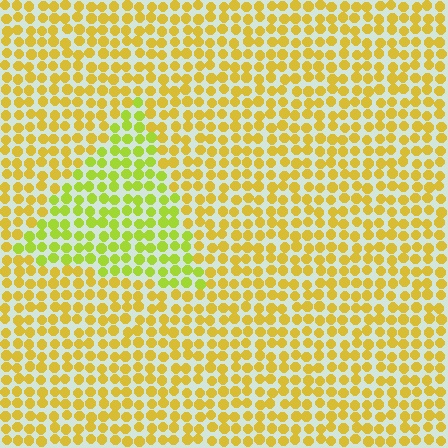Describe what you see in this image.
The image is filled with small yellow elements in a uniform arrangement. A triangle-shaped region is visible where the elements are tinted to a slightly different hue, forming a subtle color boundary.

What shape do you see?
I see a triangle.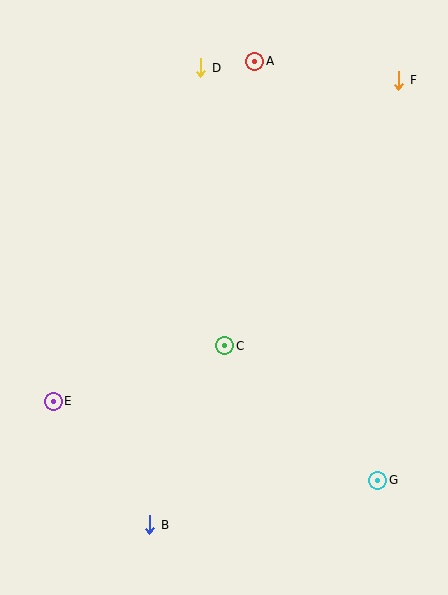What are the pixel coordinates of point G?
Point G is at (378, 480).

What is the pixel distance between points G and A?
The distance between G and A is 437 pixels.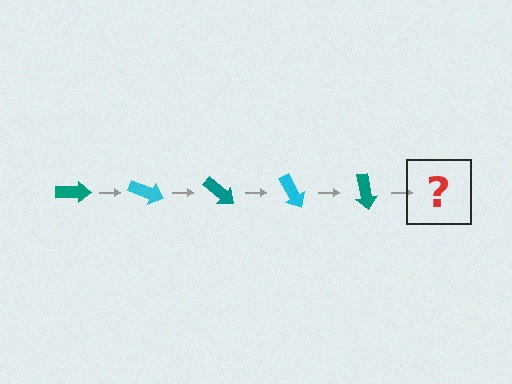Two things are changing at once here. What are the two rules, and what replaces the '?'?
The two rules are that it rotates 20 degrees each step and the color cycles through teal and cyan. The '?' should be a cyan arrow, rotated 100 degrees from the start.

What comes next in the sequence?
The next element should be a cyan arrow, rotated 100 degrees from the start.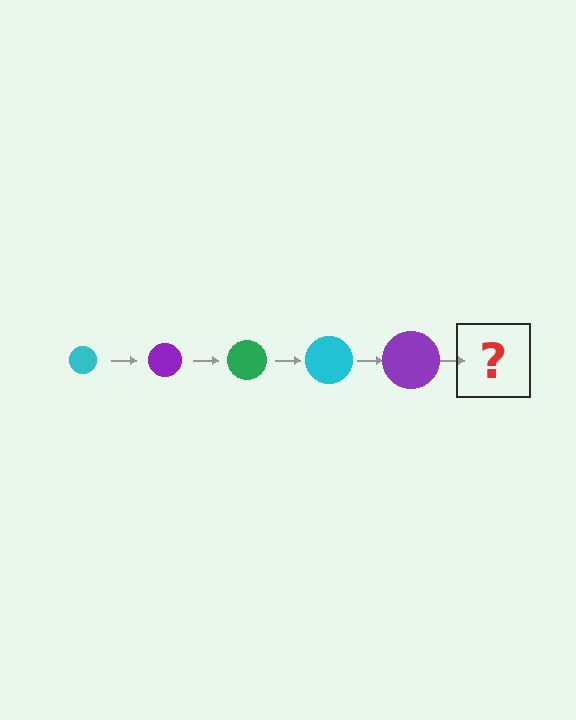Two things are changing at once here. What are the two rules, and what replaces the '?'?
The two rules are that the circle grows larger each step and the color cycles through cyan, purple, and green. The '?' should be a green circle, larger than the previous one.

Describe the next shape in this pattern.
It should be a green circle, larger than the previous one.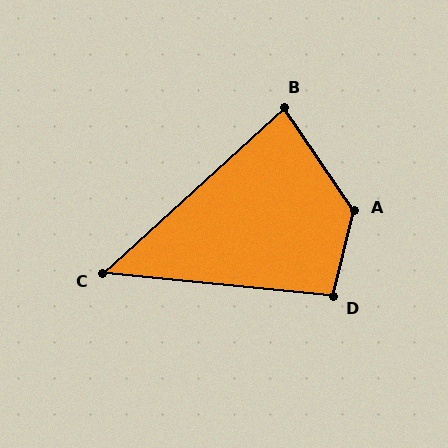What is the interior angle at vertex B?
Approximately 82 degrees (acute).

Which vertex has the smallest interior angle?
C, at approximately 48 degrees.